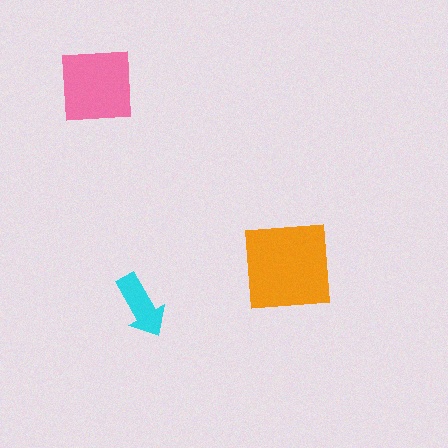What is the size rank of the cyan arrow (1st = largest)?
3rd.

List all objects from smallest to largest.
The cyan arrow, the pink square, the orange square.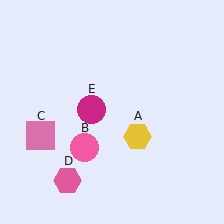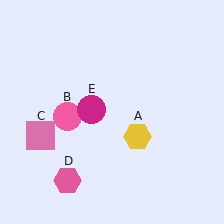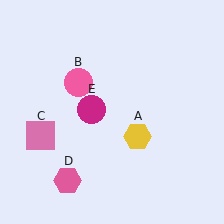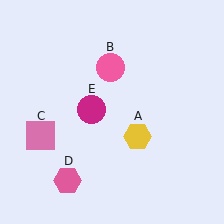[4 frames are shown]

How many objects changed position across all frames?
1 object changed position: pink circle (object B).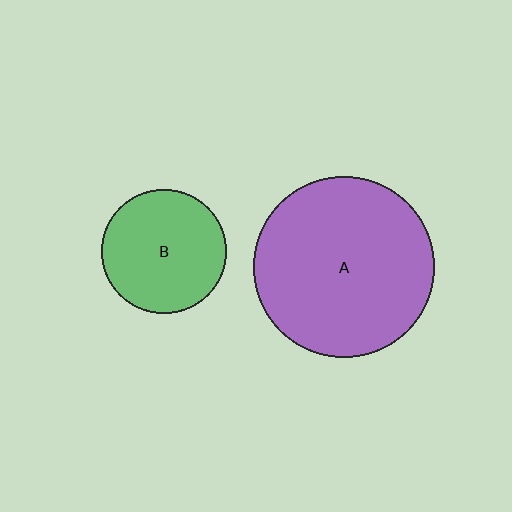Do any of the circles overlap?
No, none of the circles overlap.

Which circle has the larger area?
Circle A (purple).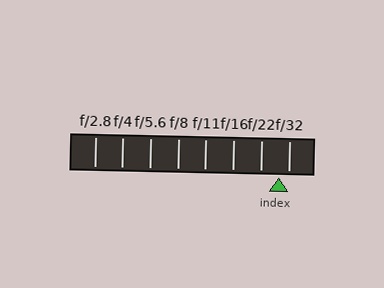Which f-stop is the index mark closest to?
The index mark is closest to f/32.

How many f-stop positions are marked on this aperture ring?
There are 8 f-stop positions marked.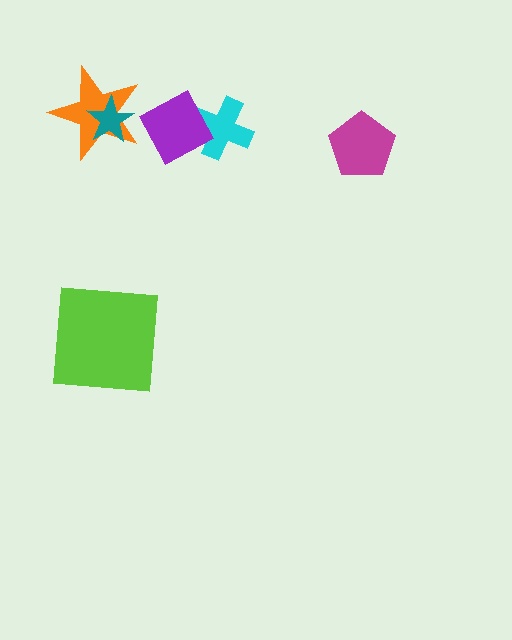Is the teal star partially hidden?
No, no other shape covers it.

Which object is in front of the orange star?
The teal star is in front of the orange star.